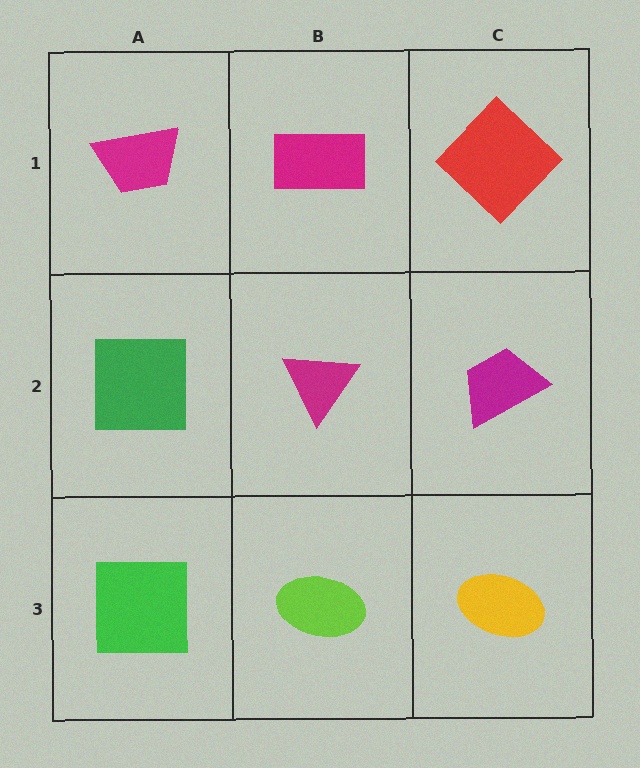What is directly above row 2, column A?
A magenta trapezoid.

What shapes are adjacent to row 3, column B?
A magenta triangle (row 2, column B), a green square (row 3, column A), a yellow ellipse (row 3, column C).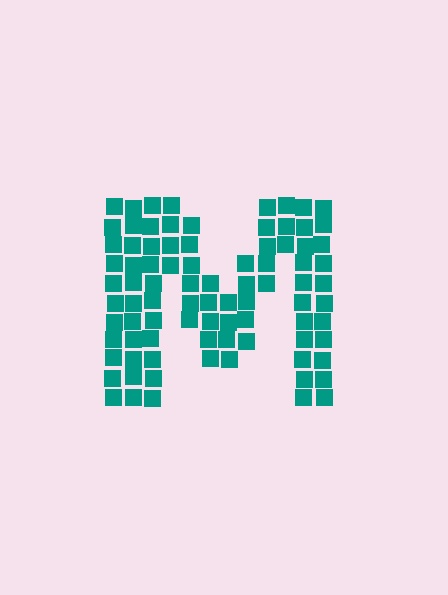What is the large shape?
The large shape is the letter M.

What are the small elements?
The small elements are squares.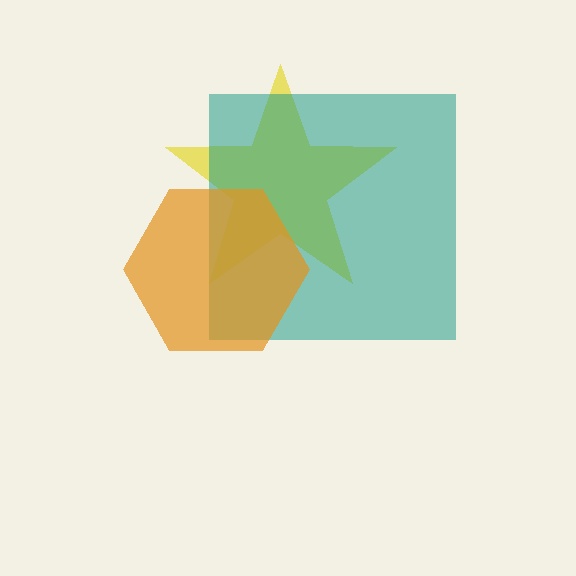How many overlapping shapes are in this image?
There are 3 overlapping shapes in the image.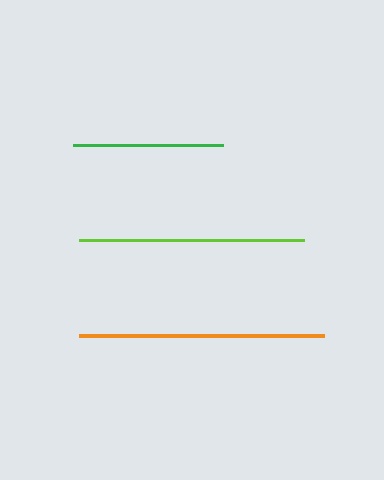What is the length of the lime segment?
The lime segment is approximately 225 pixels long.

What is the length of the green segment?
The green segment is approximately 151 pixels long.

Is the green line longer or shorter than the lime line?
The lime line is longer than the green line.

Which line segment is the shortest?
The green line is the shortest at approximately 151 pixels.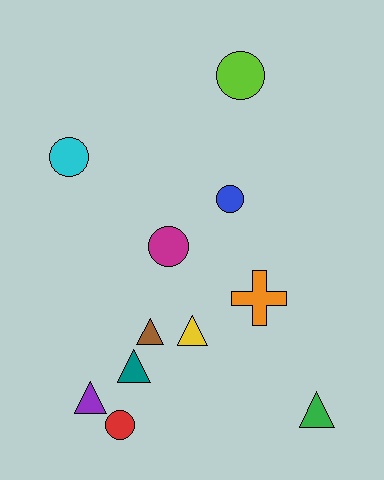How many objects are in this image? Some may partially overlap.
There are 11 objects.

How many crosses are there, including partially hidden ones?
There is 1 cross.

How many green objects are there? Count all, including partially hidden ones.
There is 1 green object.